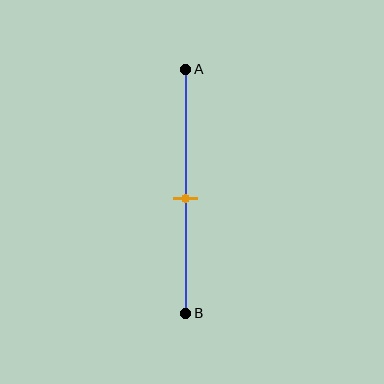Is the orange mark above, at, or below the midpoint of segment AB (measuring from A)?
The orange mark is below the midpoint of segment AB.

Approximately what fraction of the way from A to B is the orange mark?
The orange mark is approximately 55% of the way from A to B.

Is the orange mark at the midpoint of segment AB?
No, the mark is at about 55% from A, not at the 50% midpoint.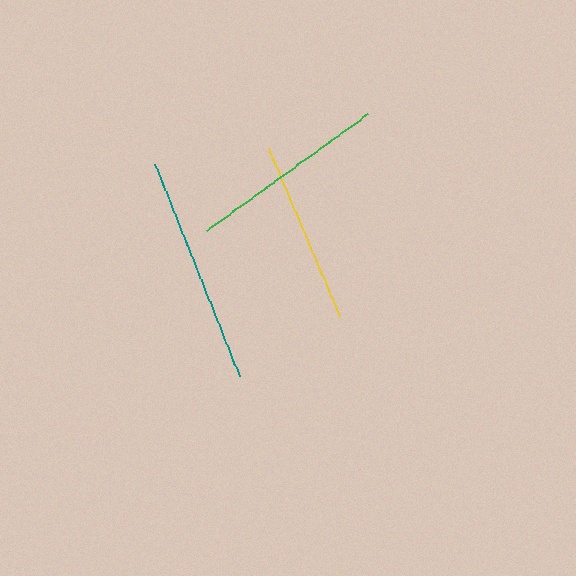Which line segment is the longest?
The teal line is the longest at approximately 228 pixels.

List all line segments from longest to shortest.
From longest to shortest: teal, green, yellow.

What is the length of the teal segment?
The teal segment is approximately 228 pixels long.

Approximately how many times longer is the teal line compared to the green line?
The teal line is approximately 1.1 times the length of the green line.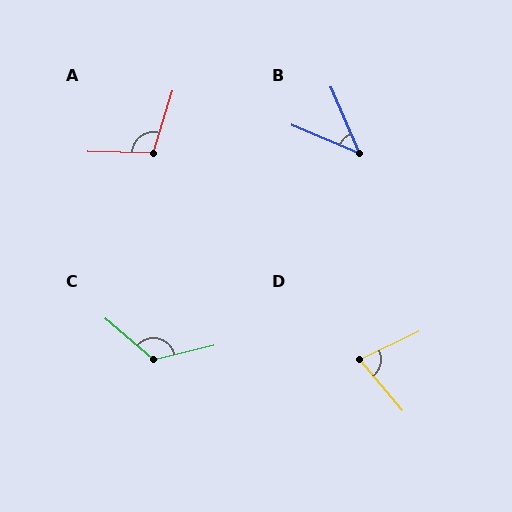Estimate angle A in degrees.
Approximately 106 degrees.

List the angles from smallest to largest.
B (44°), D (75°), A (106°), C (126°).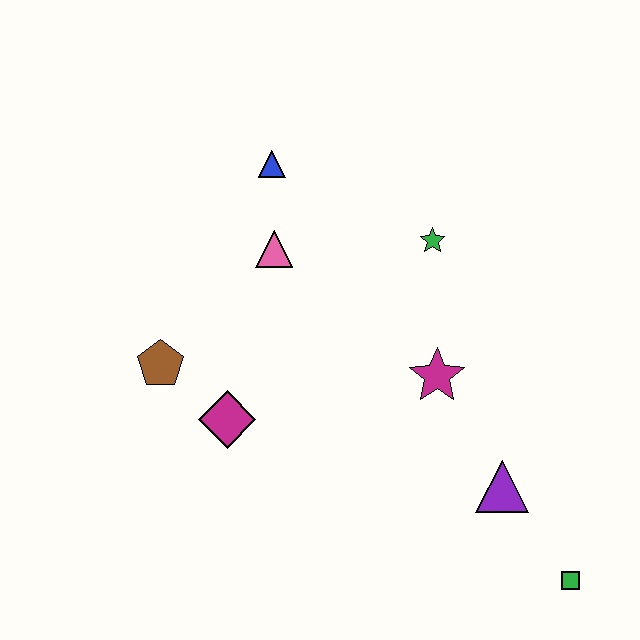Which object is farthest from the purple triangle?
The blue triangle is farthest from the purple triangle.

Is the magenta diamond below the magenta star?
Yes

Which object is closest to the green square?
The purple triangle is closest to the green square.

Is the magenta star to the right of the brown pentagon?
Yes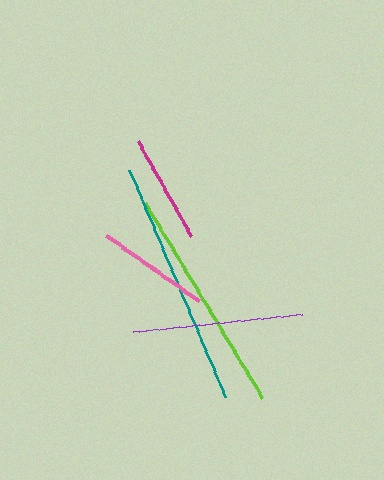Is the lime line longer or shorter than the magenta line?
The lime line is longer than the magenta line.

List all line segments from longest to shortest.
From longest to shortest: teal, lime, purple, pink, magenta.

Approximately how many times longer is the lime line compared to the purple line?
The lime line is approximately 1.3 times the length of the purple line.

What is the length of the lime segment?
The lime segment is approximately 227 pixels long.